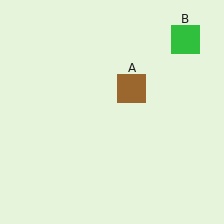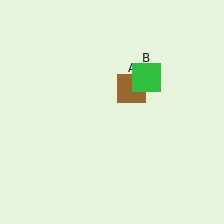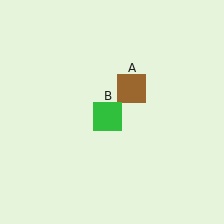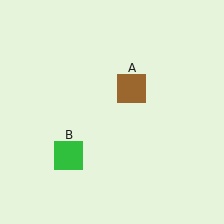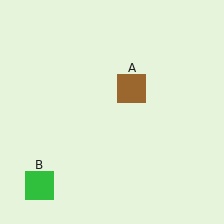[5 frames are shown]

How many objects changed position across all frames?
1 object changed position: green square (object B).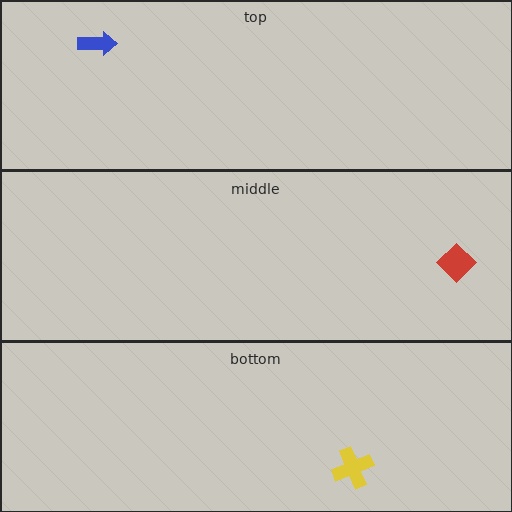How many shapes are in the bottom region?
1.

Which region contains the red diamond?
The middle region.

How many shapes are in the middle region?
1.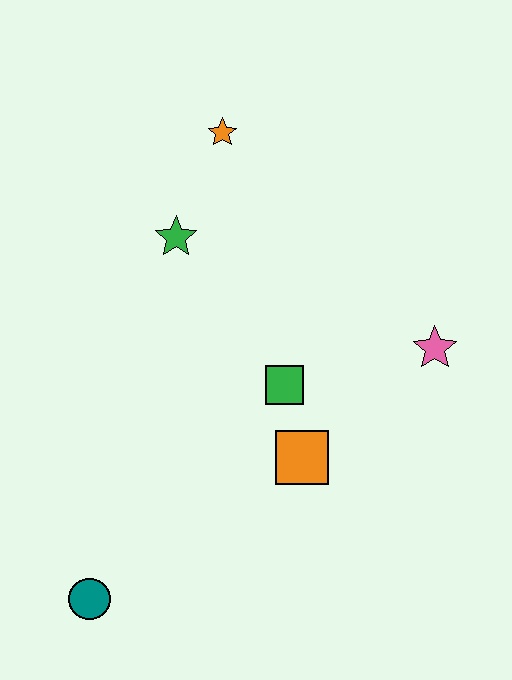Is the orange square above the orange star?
No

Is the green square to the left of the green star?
No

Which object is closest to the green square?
The orange square is closest to the green square.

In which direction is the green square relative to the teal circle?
The green square is above the teal circle.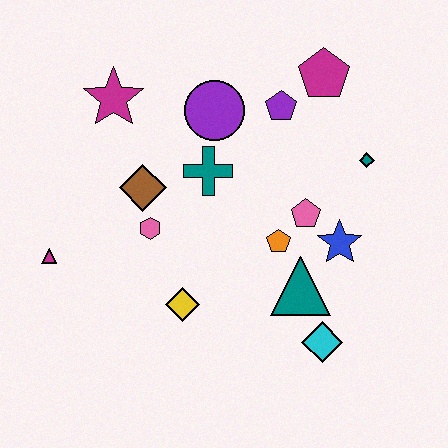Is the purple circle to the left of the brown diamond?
No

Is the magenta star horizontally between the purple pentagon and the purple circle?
No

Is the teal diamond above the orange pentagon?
Yes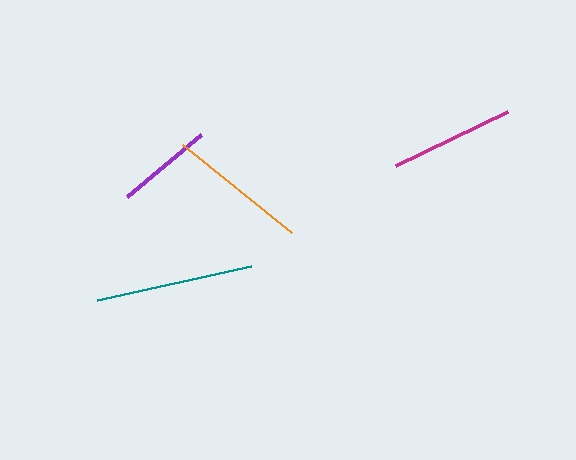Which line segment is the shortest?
The purple line is the shortest at approximately 96 pixels.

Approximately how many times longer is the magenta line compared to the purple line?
The magenta line is approximately 1.3 times the length of the purple line.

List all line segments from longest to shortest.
From longest to shortest: teal, orange, magenta, purple.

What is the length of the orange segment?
The orange segment is approximately 140 pixels long.